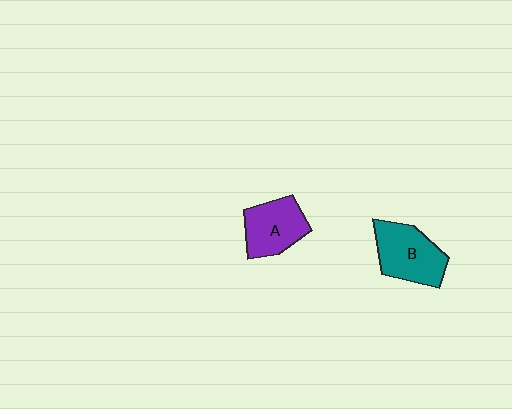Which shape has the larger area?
Shape B (teal).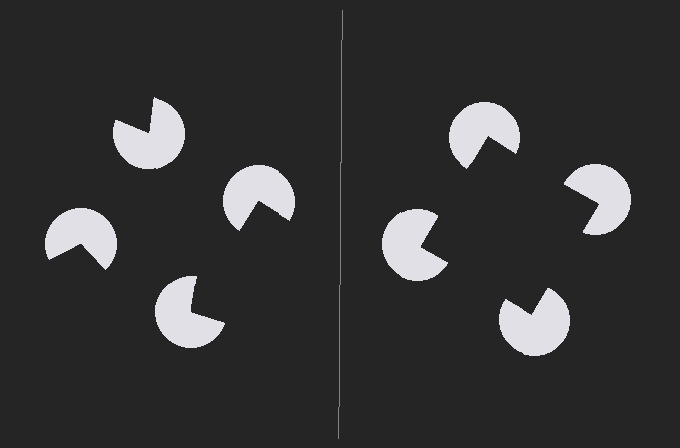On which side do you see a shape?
An illusory square appears on the right side. On the left side the wedge cuts are rotated, so no coherent shape forms.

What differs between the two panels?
The pac-man discs are positioned identically on both sides; only the wedge orientations differ. On the right they align to a square; on the left they are misaligned.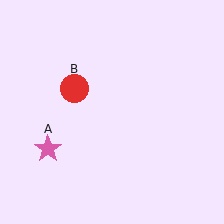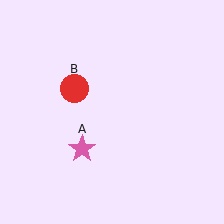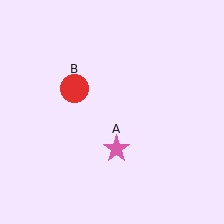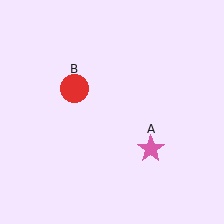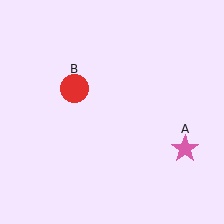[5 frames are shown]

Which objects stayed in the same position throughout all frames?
Red circle (object B) remained stationary.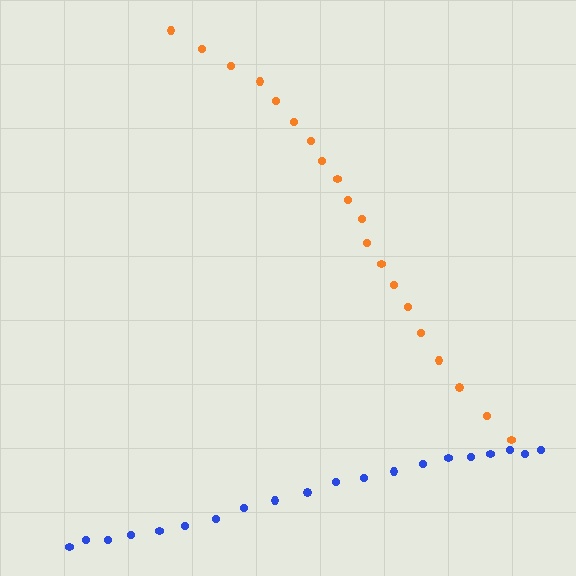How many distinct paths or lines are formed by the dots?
There are 2 distinct paths.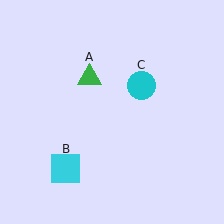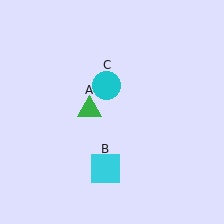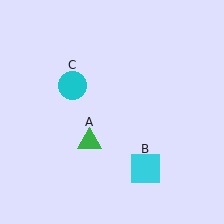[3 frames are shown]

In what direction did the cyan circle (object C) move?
The cyan circle (object C) moved left.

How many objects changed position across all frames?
3 objects changed position: green triangle (object A), cyan square (object B), cyan circle (object C).